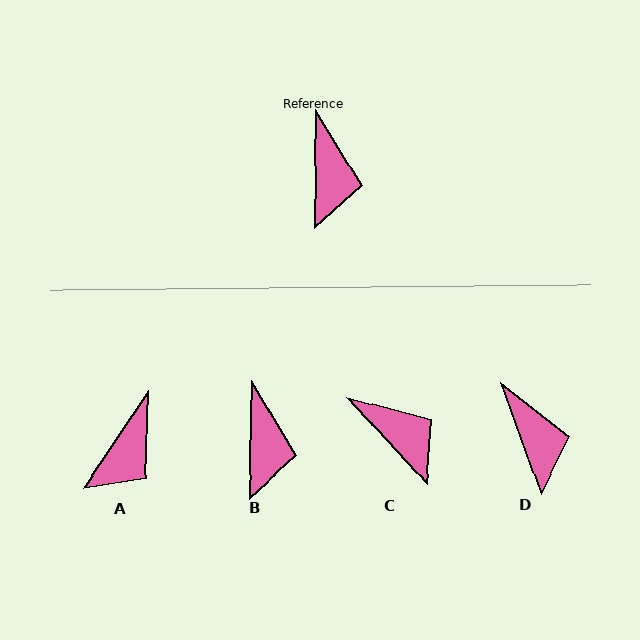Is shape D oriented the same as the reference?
No, it is off by about 21 degrees.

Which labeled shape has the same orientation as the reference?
B.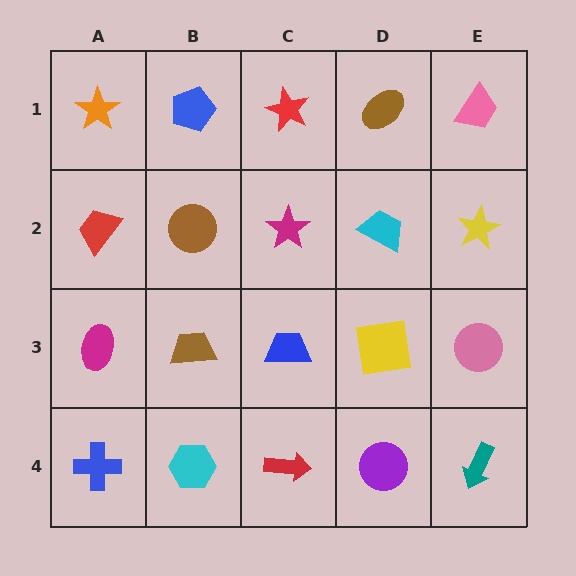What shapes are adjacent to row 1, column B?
A brown circle (row 2, column B), an orange star (row 1, column A), a red star (row 1, column C).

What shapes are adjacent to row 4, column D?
A yellow square (row 3, column D), a red arrow (row 4, column C), a teal arrow (row 4, column E).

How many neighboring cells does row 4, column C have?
3.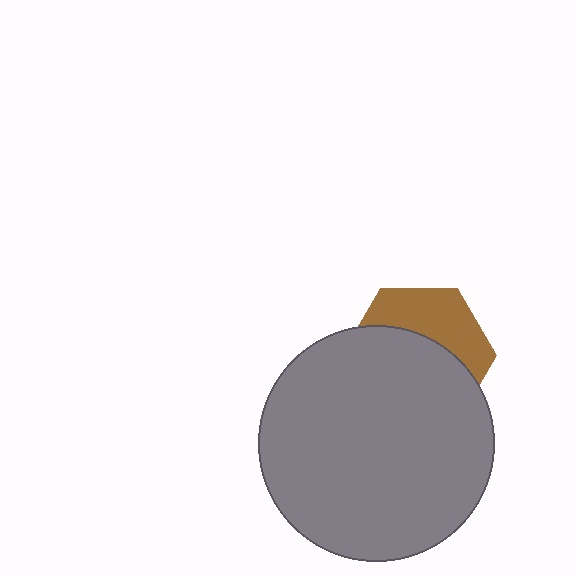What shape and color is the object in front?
The object in front is a gray circle.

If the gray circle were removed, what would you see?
You would see the complete brown hexagon.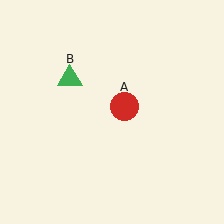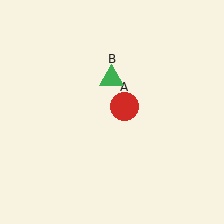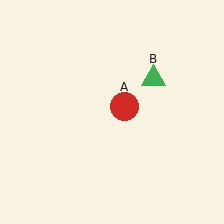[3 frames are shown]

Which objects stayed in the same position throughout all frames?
Red circle (object A) remained stationary.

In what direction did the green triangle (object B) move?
The green triangle (object B) moved right.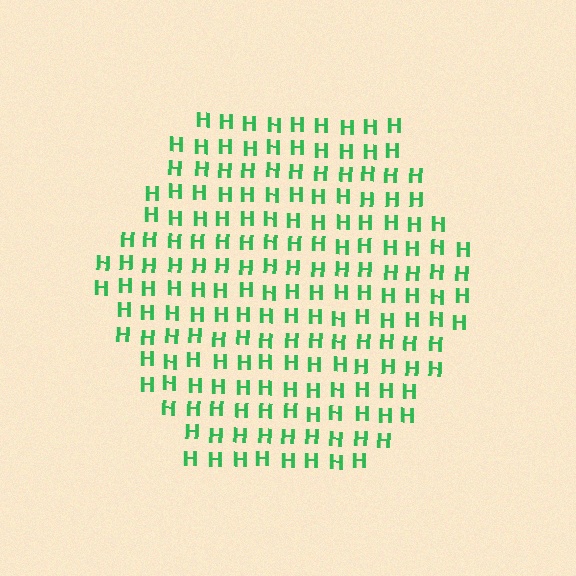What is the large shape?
The large shape is a hexagon.